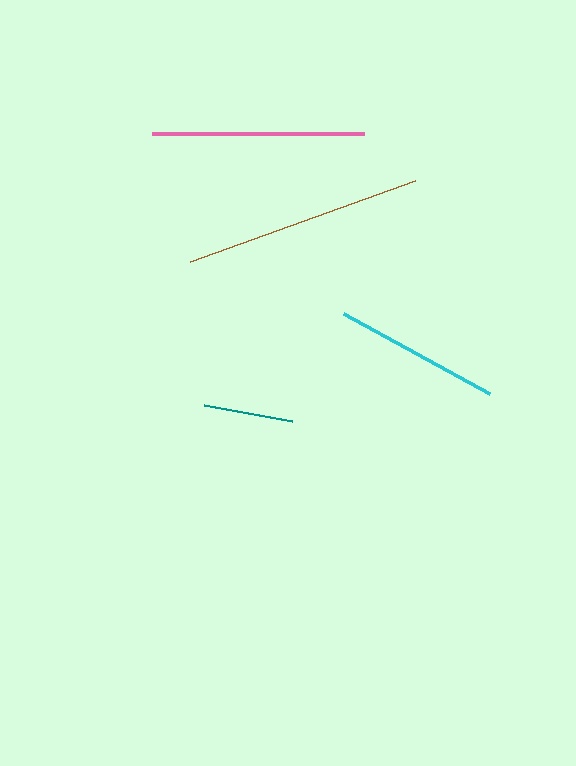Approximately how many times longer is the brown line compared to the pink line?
The brown line is approximately 1.1 times the length of the pink line.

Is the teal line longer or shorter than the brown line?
The brown line is longer than the teal line.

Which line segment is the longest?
The brown line is the longest at approximately 240 pixels.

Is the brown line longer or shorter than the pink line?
The brown line is longer than the pink line.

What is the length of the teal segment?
The teal segment is approximately 90 pixels long.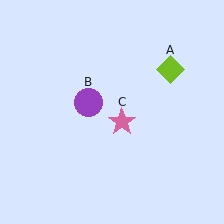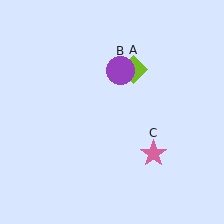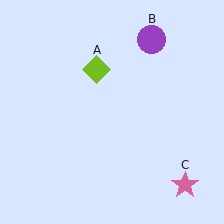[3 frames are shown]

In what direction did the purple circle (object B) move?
The purple circle (object B) moved up and to the right.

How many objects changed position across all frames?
3 objects changed position: lime diamond (object A), purple circle (object B), pink star (object C).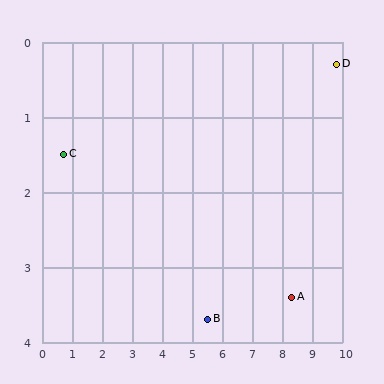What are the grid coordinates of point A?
Point A is at approximately (8.3, 3.4).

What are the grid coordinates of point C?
Point C is at approximately (0.7, 1.5).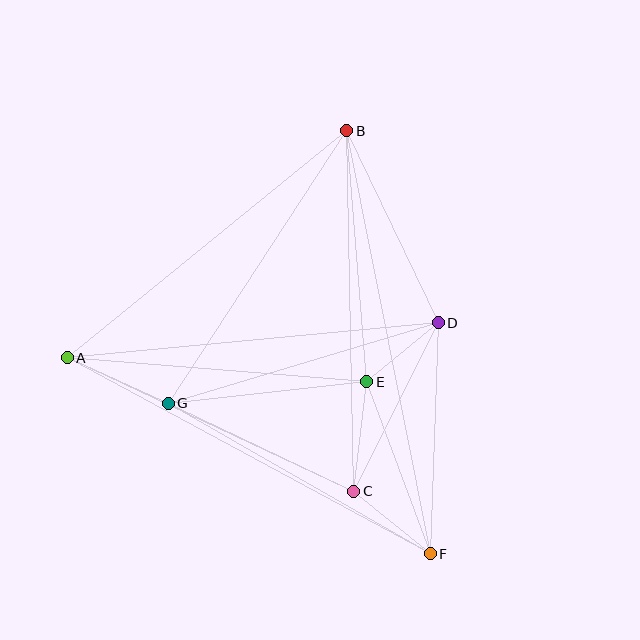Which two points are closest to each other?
Points D and E are closest to each other.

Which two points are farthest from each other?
Points B and F are farthest from each other.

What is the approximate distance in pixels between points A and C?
The distance between A and C is approximately 316 pixels.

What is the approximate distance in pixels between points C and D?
The distance between C and D is approximately 189 pixels.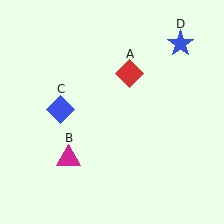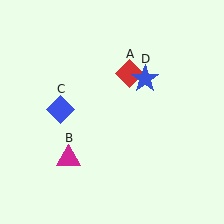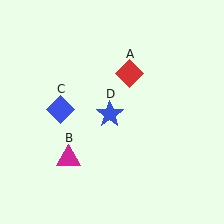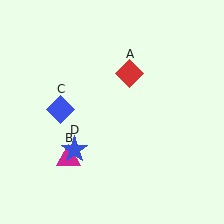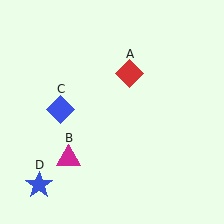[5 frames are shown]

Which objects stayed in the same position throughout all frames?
Red diamond (object A) and magenta triangle (object B) and blue diamond (object C) remained stationary.